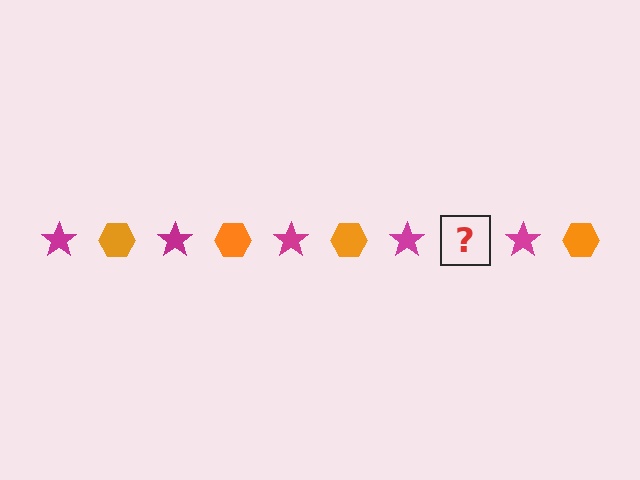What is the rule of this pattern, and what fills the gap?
The rule is that the pattern alternates between magenta star and orange hexagon. The gap should be filled with an orange hexagon.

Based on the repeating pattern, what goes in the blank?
The blank should be an orange hexagon.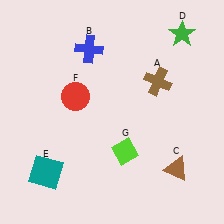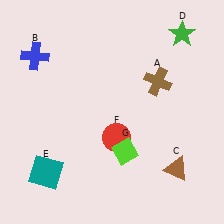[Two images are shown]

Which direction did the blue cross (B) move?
The blue cross (B) moved left.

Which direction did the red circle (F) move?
The red circle (F) moved down.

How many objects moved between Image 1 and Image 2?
2 objects moved between the two images.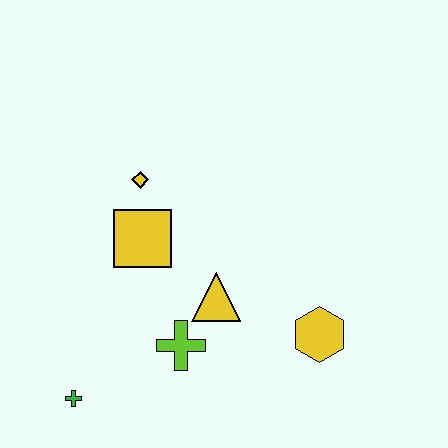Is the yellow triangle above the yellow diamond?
No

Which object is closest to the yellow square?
The yellow diamond is closest to the yellow square.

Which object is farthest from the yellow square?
The yellow hexagon is farthest from the yellow square.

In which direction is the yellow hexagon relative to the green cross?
The yellow hexagon is to the right of the green cross.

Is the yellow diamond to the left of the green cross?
No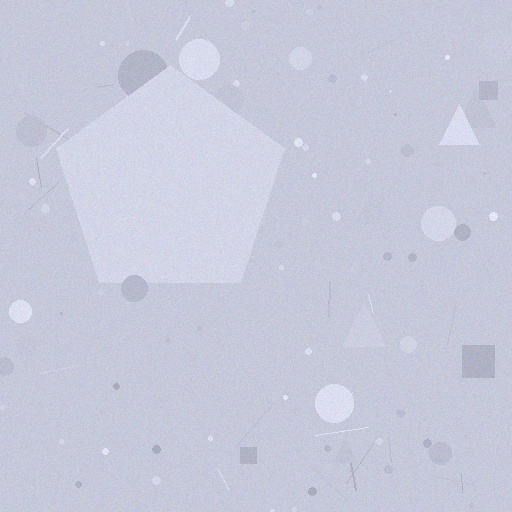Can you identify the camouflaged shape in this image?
The camouflaged shape is a pentagon.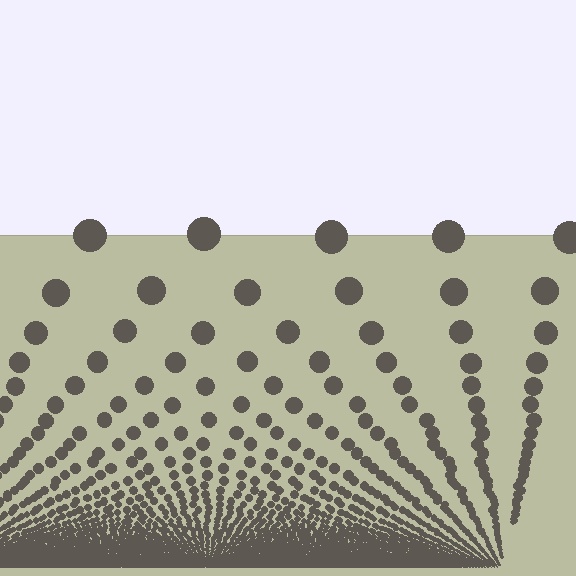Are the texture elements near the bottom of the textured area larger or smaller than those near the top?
Smaller. The gradient is inverted — elements near the bottom are smaller and denser.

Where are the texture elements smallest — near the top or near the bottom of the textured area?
Near the bottom.